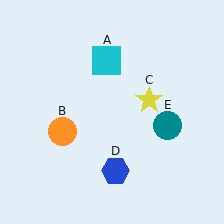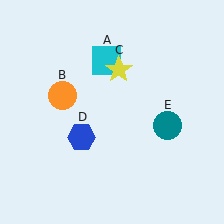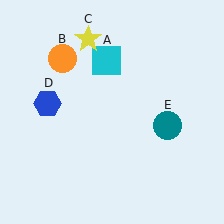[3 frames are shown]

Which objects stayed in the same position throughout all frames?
Cyan square (object A) and teal circle (object E) remained stationary.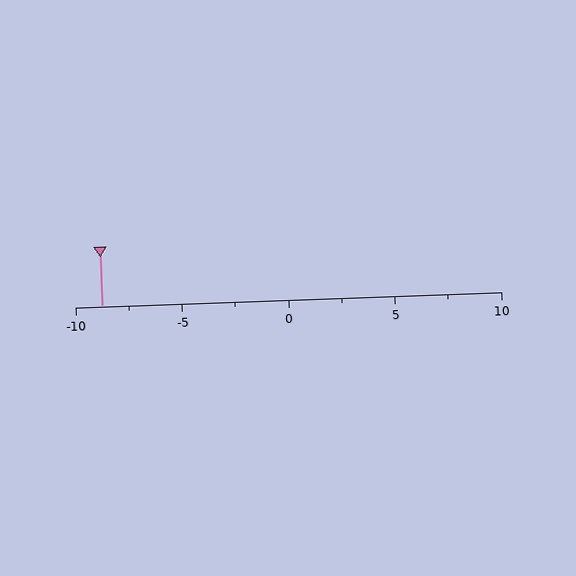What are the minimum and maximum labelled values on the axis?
The axis runs from -10 to 10.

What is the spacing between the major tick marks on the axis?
The major ticks are spaced 5 apart.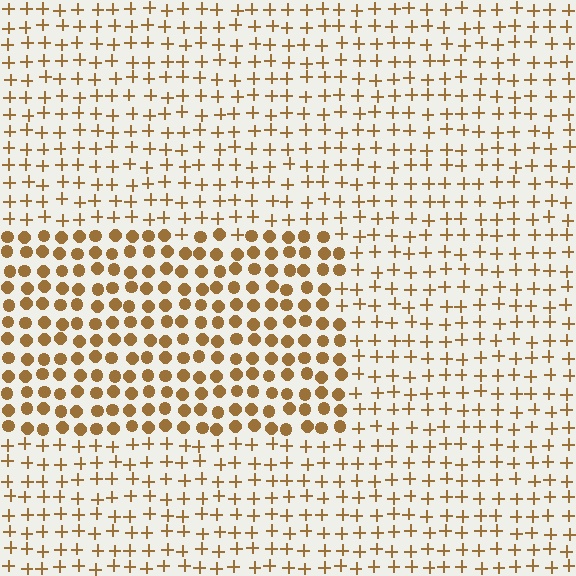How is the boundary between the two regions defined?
The boundary is defined by a change in element shape: circles inside vs. plus signs outside. All elements share the same color and spacing.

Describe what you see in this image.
The image is filled with small brown elements arranged in a uniform grid. A rectangle-shaped region contains circles, while the surrounding area contains plus signs. The boundary is defined purely by the change in element shape.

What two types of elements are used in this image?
The image uses circles inside the rectangle region and plus signs outside it.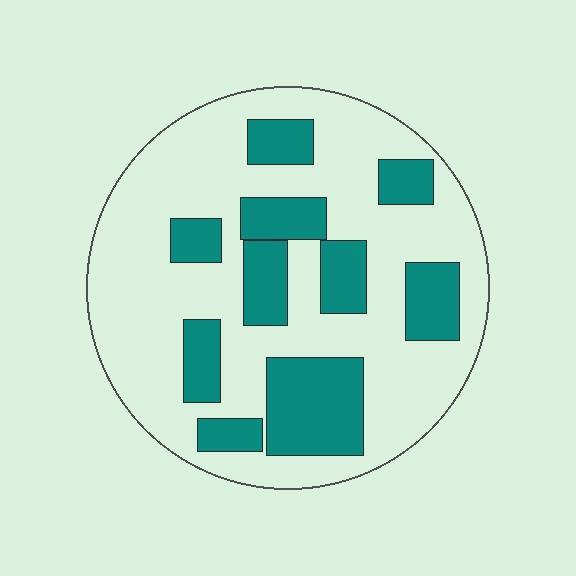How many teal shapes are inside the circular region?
10.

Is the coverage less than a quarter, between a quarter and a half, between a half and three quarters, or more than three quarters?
Between a quarter and a half.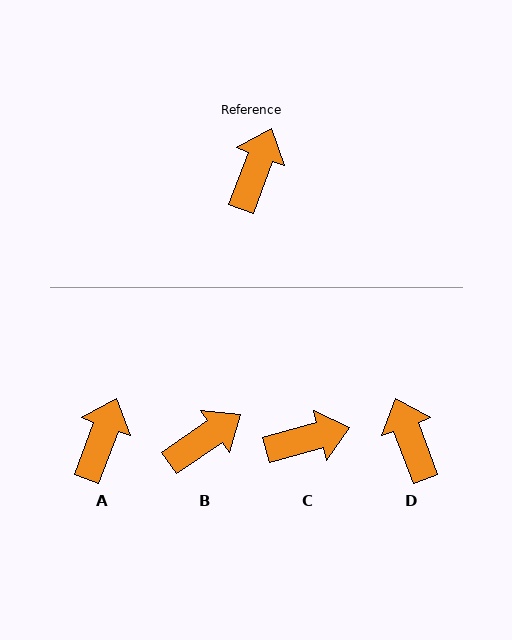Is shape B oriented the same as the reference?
No, it is off by about 35 degrees.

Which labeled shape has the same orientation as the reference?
A.